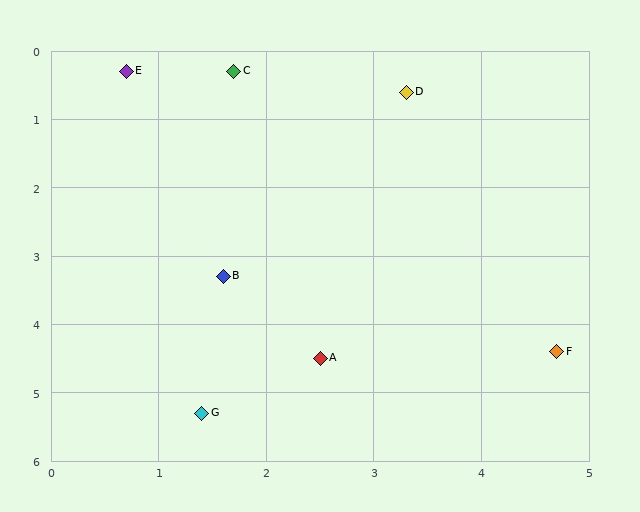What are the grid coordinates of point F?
Point F is at approximately (4.7, 4.4).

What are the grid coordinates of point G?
Point G is at approximately (1.4, 5.3).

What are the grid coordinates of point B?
Point B is at approximately (1.6, 3.3).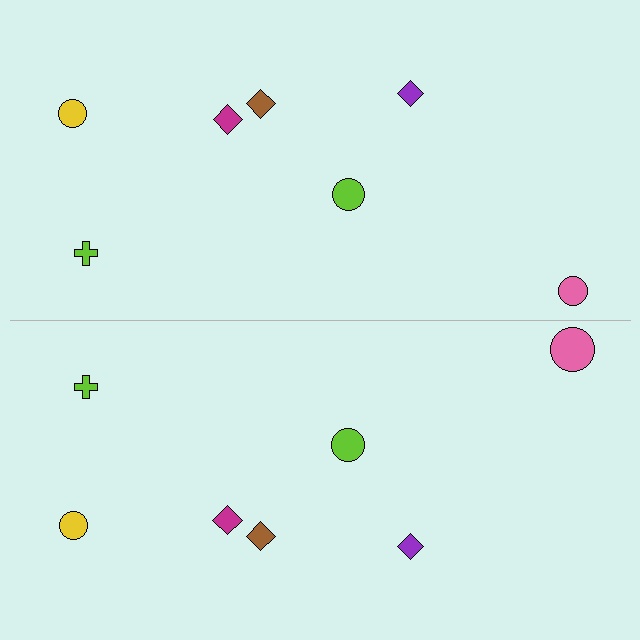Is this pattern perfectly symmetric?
No, the pattern is not perfectly symmetric. The pink circle on the bottom side has a different size than its mirror counterpart.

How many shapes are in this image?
There are 14 shapes in this image.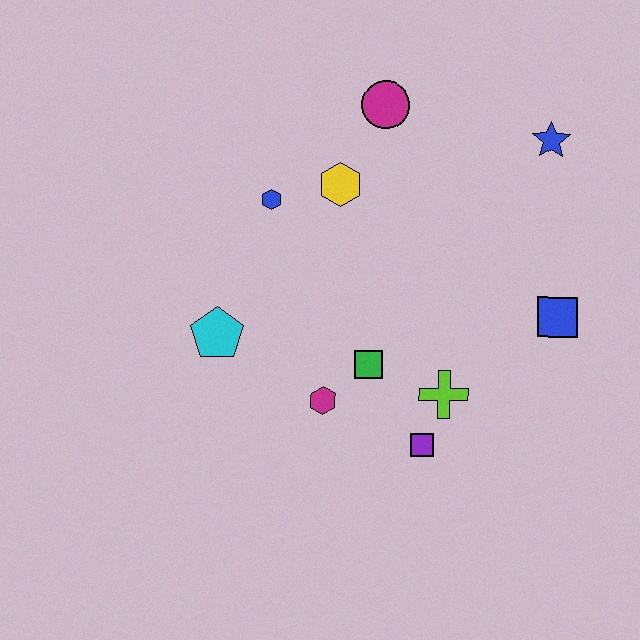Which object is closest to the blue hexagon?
The yellow hexagon is closest to the blue hexagon.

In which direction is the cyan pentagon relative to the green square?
The cyan pentagon is to the left of the green square.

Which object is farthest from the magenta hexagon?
The blue star is farthest from the magenta hexagon.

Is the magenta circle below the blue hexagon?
No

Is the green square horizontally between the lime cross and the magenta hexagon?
Yes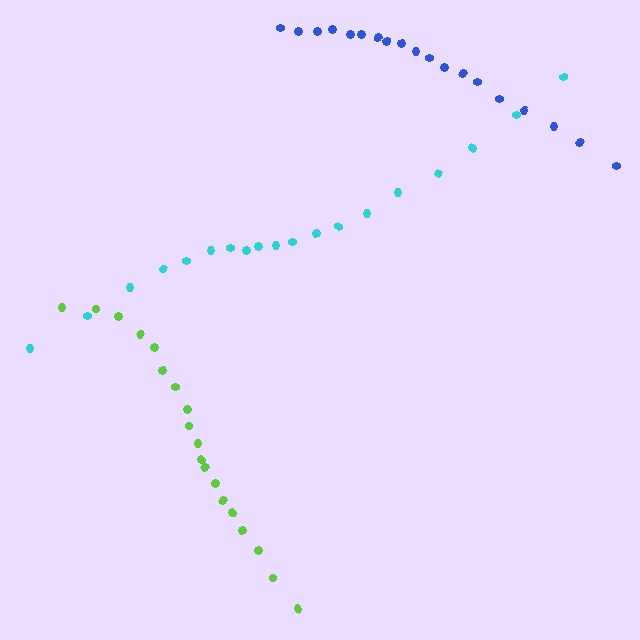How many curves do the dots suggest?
There are 3 distinct paths.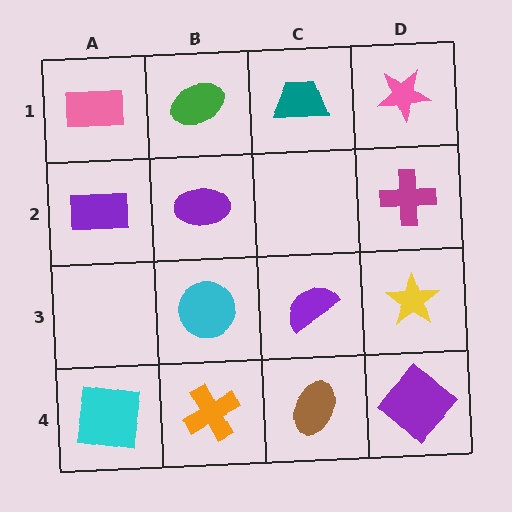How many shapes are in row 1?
4 shapes.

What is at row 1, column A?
A pink rectangle.